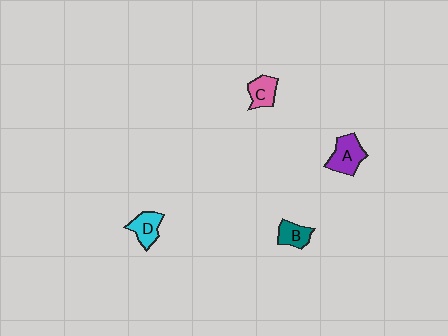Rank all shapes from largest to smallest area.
From largest to smallest: A (purple), D (cyan), C (pink), B (teal).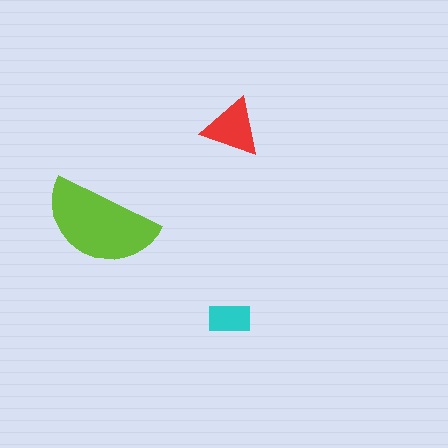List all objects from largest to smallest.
The lime semicircle, the red triangle, the cyan rectangle.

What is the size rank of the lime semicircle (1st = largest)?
1st.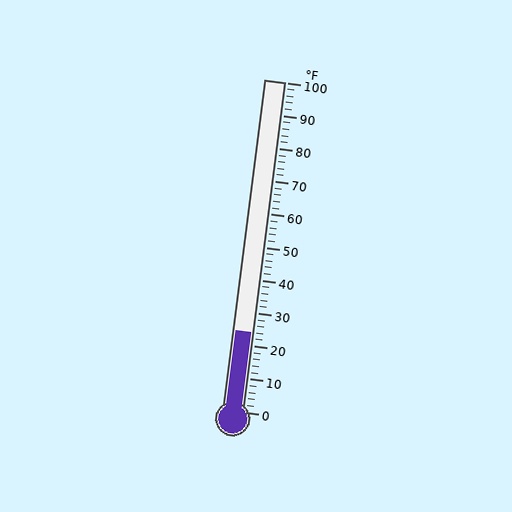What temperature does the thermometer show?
The thermometer shows approximately 24°F.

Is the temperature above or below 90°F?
The temperature is below 90°F.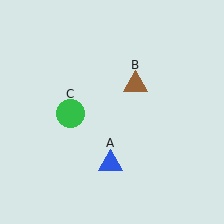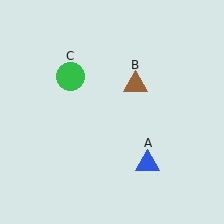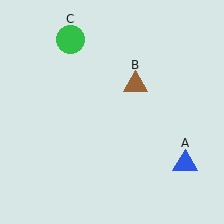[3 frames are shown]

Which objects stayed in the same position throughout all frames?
Brown triangle (object B) remained stationary.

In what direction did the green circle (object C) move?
The green circle (object C) moved up.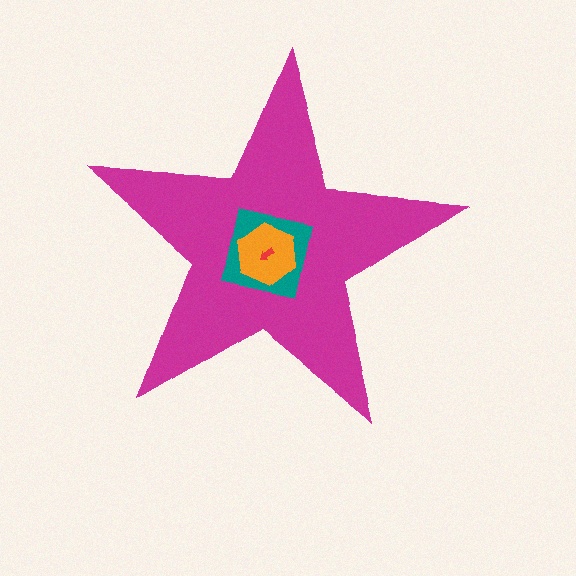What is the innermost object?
The red arrow.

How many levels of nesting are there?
4.